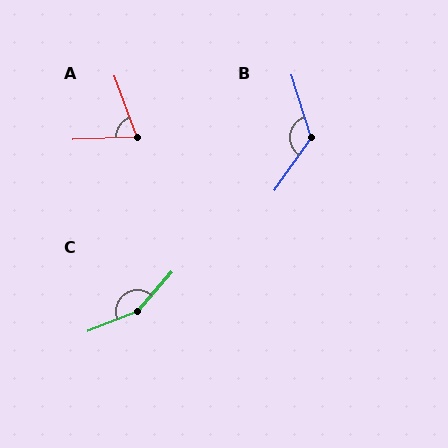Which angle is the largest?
C, at approximately 153 degrees.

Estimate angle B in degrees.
Approximately 127 degrees.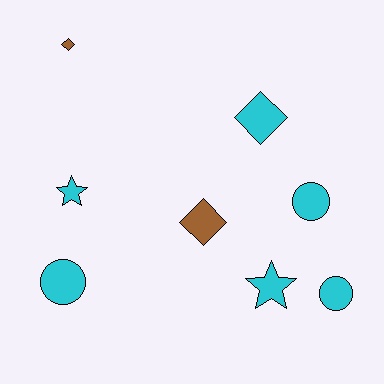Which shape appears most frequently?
Circle, with 3 objects.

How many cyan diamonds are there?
There is 1 cyan diamond.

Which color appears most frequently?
Cyan, with 6 objects.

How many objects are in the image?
There are 8 objects.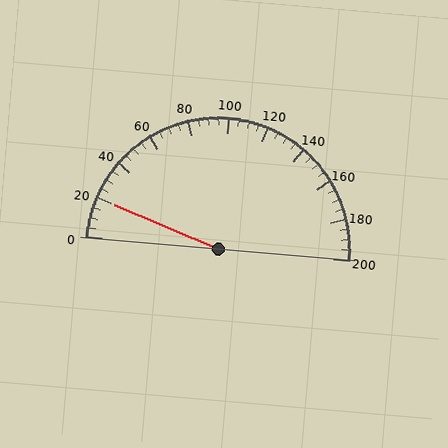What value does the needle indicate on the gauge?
The needle indicates approximately 20.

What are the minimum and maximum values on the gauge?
The gauge ranges from 0 to 200.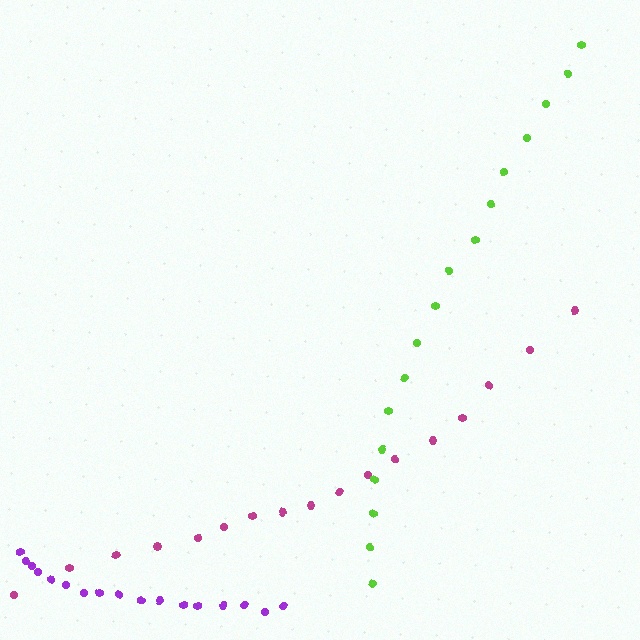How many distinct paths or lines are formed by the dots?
There are 3 distinct paths.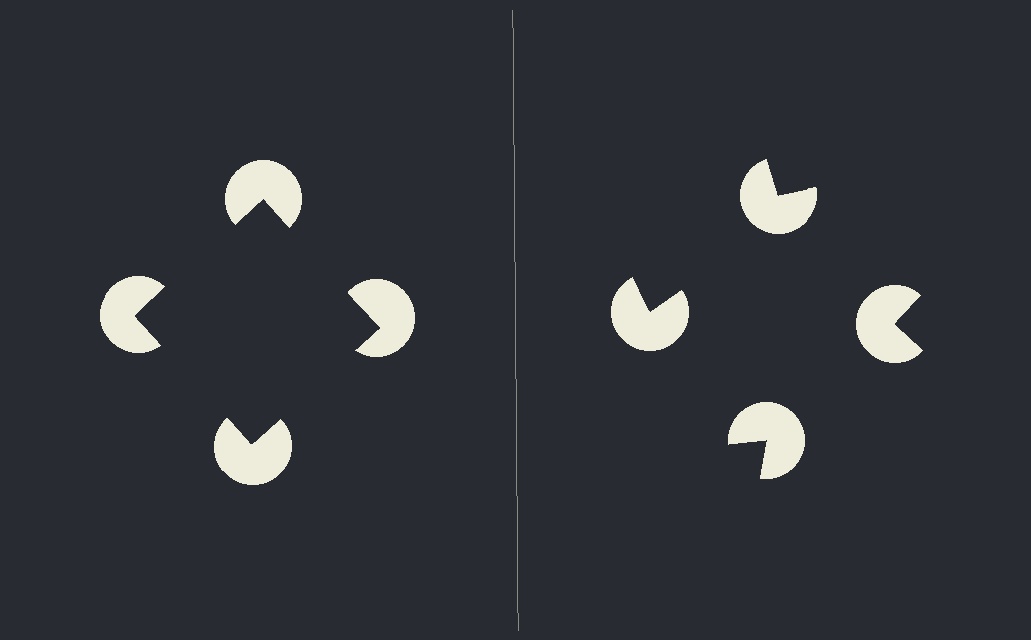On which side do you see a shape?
An illusory square appears on the left side. On the right side the wedge cuts are rotated, so no coherent shape forms.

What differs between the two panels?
The pac-man discs are positioned identically on both sides; only the wedge orientations differ. On the left they align to a square; on the right they are misaligned.